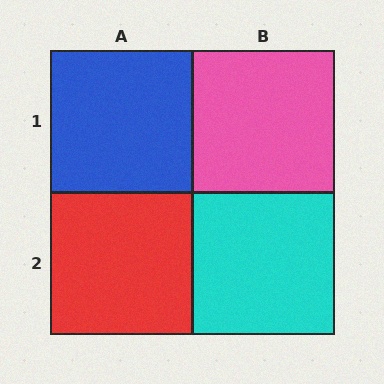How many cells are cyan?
1 cell is cyan.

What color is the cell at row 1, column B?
Pink.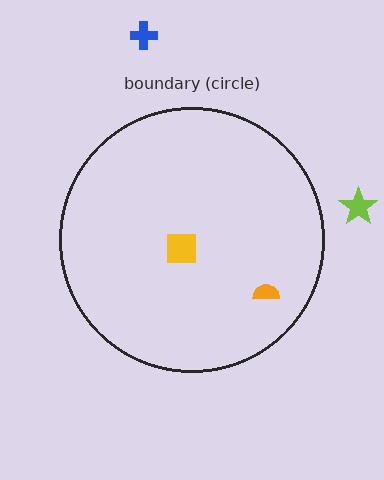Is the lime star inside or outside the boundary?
Outside.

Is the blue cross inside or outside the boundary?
Outside.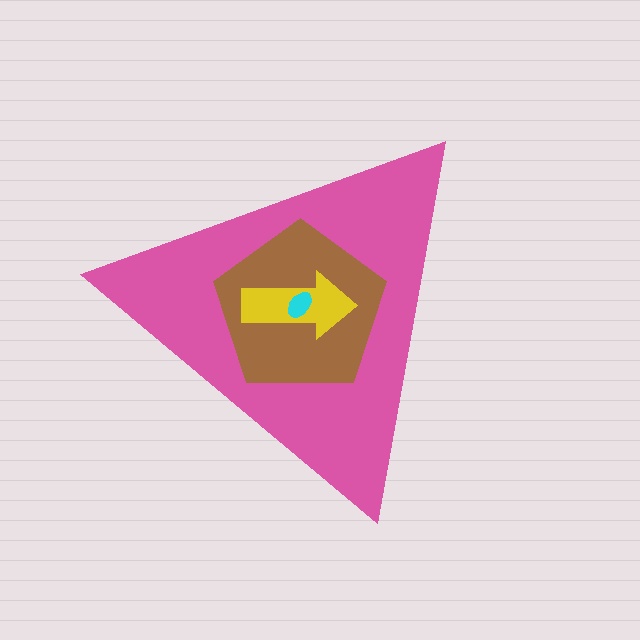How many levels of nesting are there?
4.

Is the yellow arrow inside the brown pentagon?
Yes.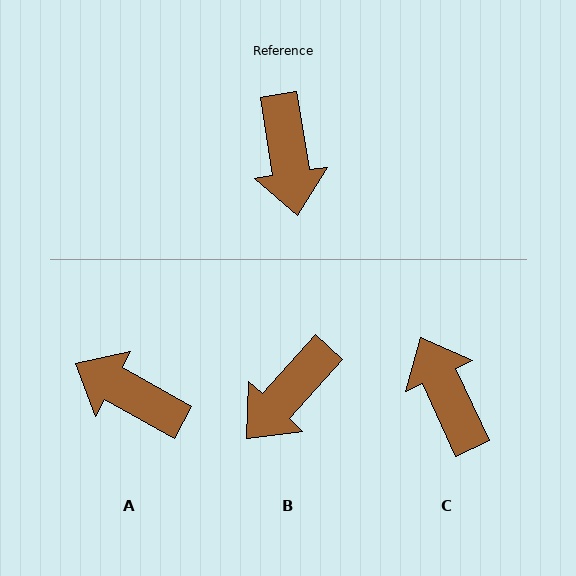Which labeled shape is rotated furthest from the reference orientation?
C, about 164 degrees away.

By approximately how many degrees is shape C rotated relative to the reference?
Approximately 164 degrees clockwise.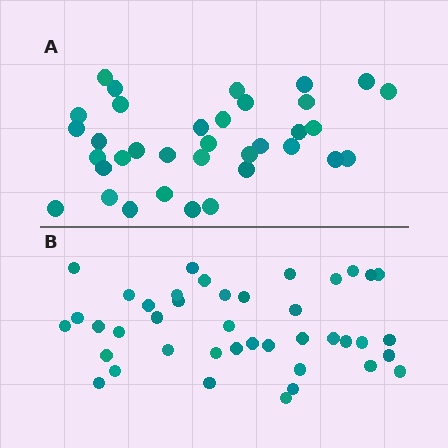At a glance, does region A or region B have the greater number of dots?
Region B (the bottom region) has more dots.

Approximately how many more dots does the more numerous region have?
Region B has about 6 more dots than region A.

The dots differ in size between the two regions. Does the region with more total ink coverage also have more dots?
No. Region A has more total ink coverage because its dots are larger, but region B actually contains more individual dots. Total area can be misleading — the number of items is what matters here.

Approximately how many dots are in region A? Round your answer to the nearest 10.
About 40 dots. (The exact count is 35, which rounds to 40.)